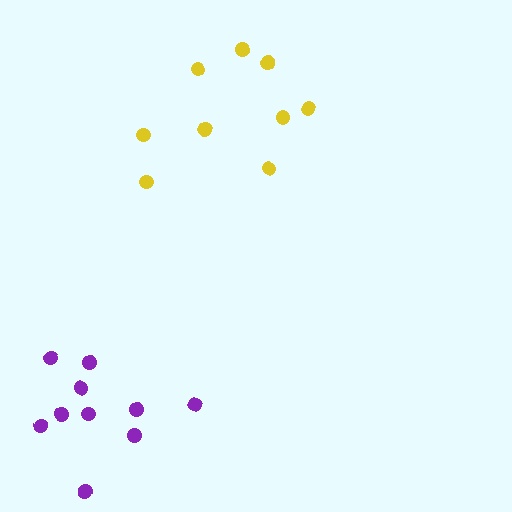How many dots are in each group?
Group 1: 9 dots, Group 2: 10 dots (19 total).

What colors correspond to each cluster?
The clusters are colored: yellow, purple.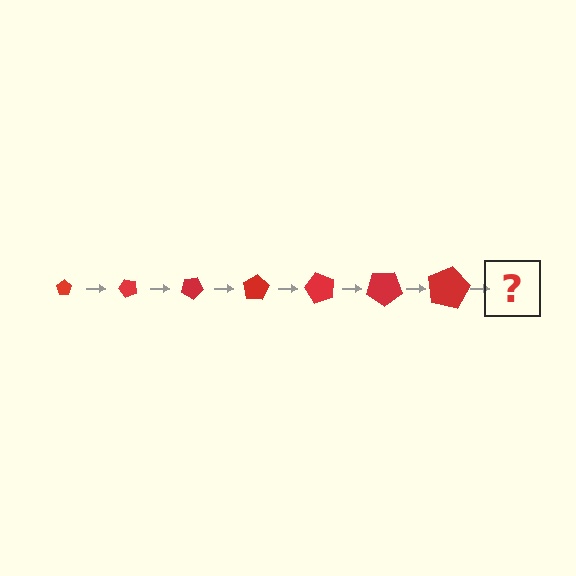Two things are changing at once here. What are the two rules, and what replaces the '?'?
The two rules are that the pentagon grows larger each step and it rotates 50 degrees each step. The '?' should be a pentagon, larger than the previous one and rotated 350 degrees from the start.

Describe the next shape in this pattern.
It should be a pentagon, larger than the previous one and rotated 350 degrees from the start.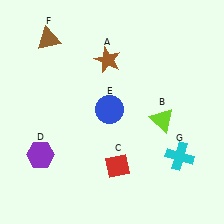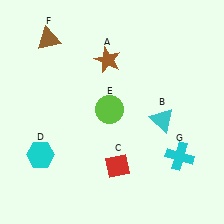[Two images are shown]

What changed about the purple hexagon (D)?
In Image 1, D is purple. In Image 2, it changed to cyan.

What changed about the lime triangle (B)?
In Image 1, B is lime. In Image 2, it changed to cyan.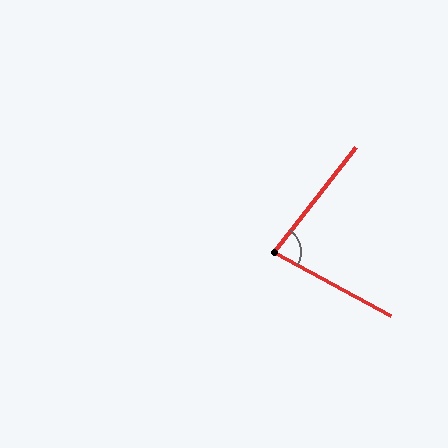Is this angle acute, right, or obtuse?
It is acute.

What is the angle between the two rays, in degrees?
Approximately 80 degrees.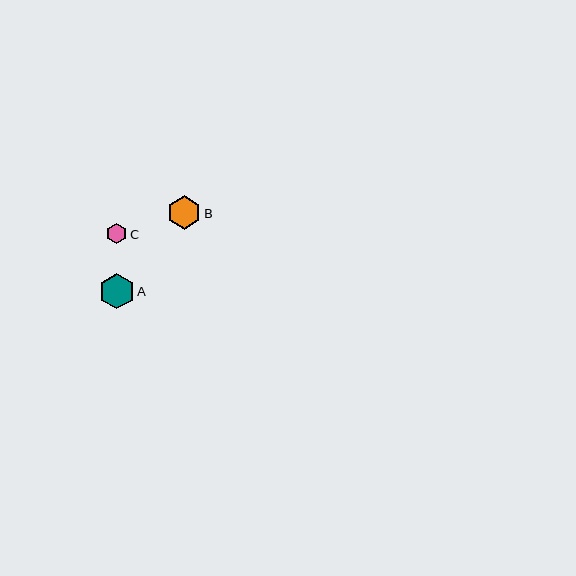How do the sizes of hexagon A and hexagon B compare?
Hexagon A and hexagon B are approximately the same size.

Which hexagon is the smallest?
Hexagon C is the smallest with a size of approximately 21 pixels.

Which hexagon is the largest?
Hexagon A is the largest with a size of approximately 35 pixels.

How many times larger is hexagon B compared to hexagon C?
Hexagon B is approximately 1.6 times the size of hexagon C.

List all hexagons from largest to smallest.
From largest to smallest: A, B, C.